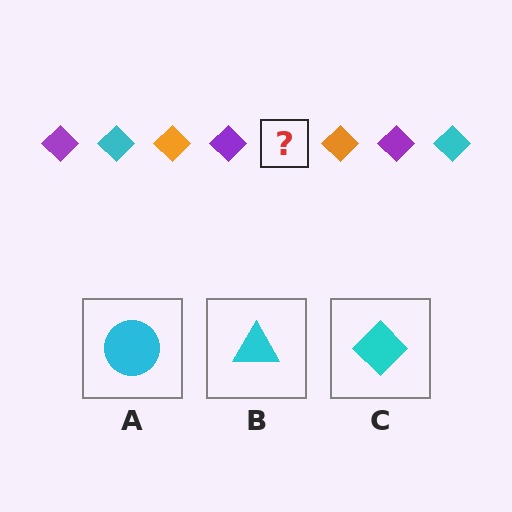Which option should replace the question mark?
Option C.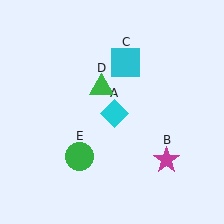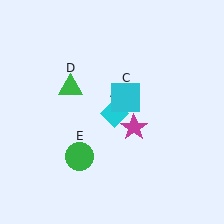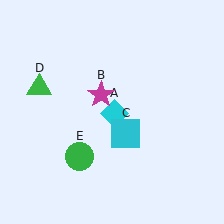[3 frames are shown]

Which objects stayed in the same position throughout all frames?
Cyan diamond (object A) and green circle (object E) remained stationary.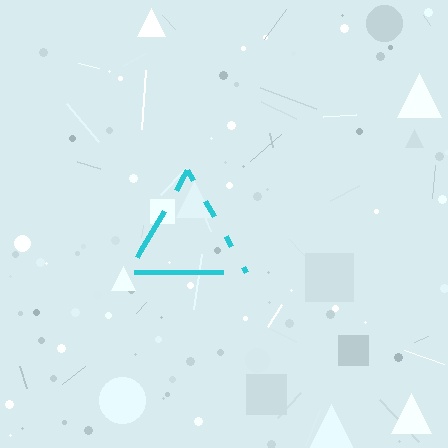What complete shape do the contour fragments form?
The contour fragments form a triangle.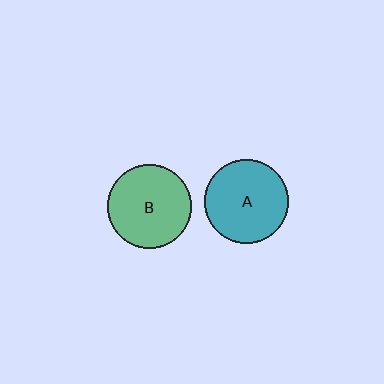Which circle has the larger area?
Circle B (green).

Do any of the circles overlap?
No, none of the circles overlap.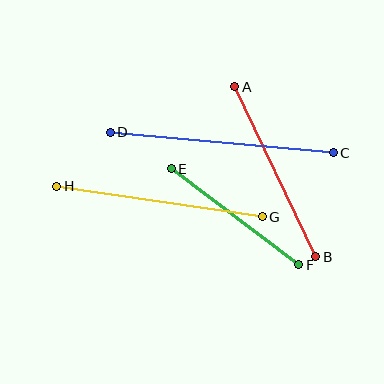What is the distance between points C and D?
The distance is approximately 224 pixels.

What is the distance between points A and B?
The distance is approximately 188 pixels.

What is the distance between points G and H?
The distance is approximately 208 pixels.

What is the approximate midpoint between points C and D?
The midpoint is at approximately (222, 143) pixels.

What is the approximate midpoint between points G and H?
The midpoint is at approximately (160, 201) pixels.